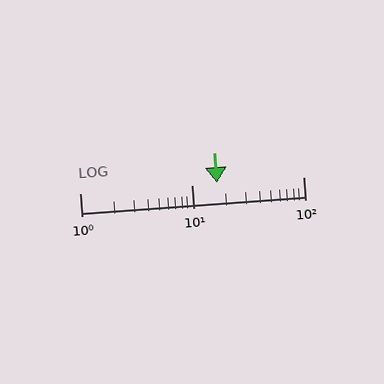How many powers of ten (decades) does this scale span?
The scale spans 2 decades, from 1 to 100.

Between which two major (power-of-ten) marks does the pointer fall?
The pointer is between 10 and 100.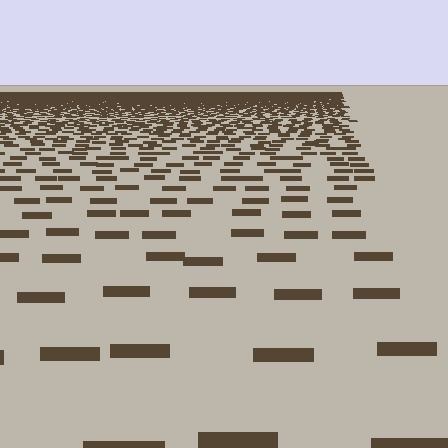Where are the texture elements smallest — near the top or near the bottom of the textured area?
Near the top.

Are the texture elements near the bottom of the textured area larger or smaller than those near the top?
Larger. Near the bottom, elements are closer to the viewer and appear at a bigger on-screen size.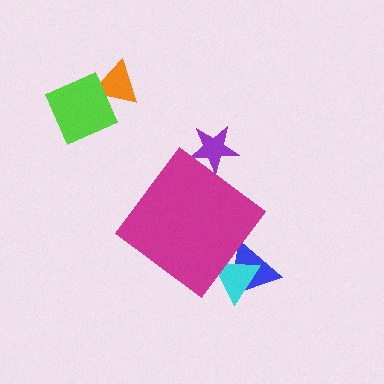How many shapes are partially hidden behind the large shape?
3 shapes are partially hidden.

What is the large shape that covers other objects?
A magenta diamond.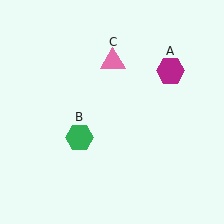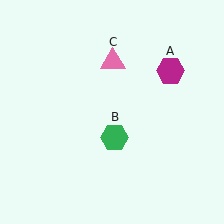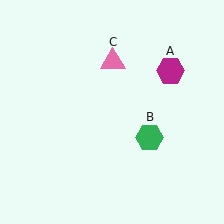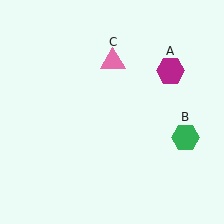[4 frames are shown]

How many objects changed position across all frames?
1 object changed position: green hexagon (object B).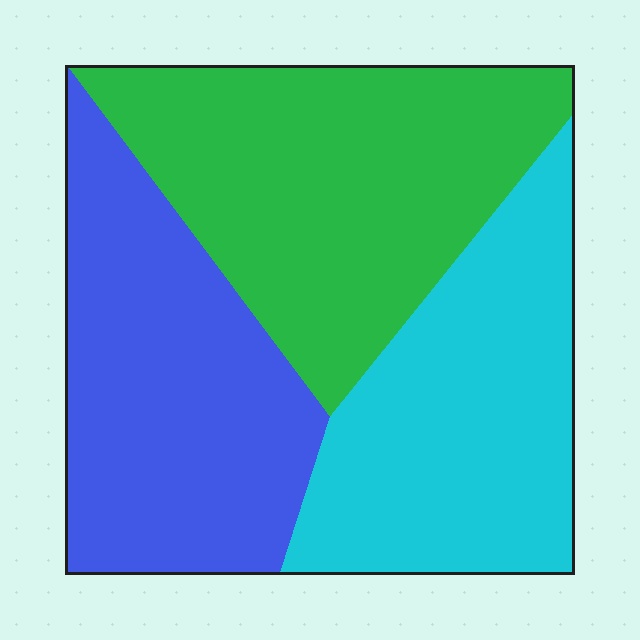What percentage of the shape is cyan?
Cyan covers roughly 30% of the shape.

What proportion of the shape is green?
Green covers 37% of the shape.